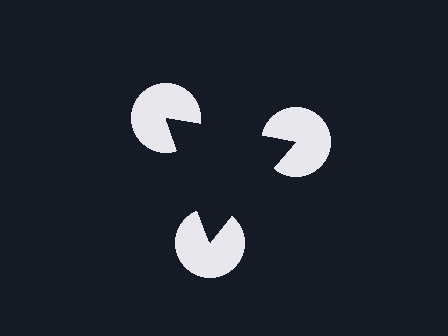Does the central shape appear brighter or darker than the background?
It typically appears slightly darker than the background, even though no actual brightness change is drawn.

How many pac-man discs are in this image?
There are 3 — one at each vertex of the illusory triangle.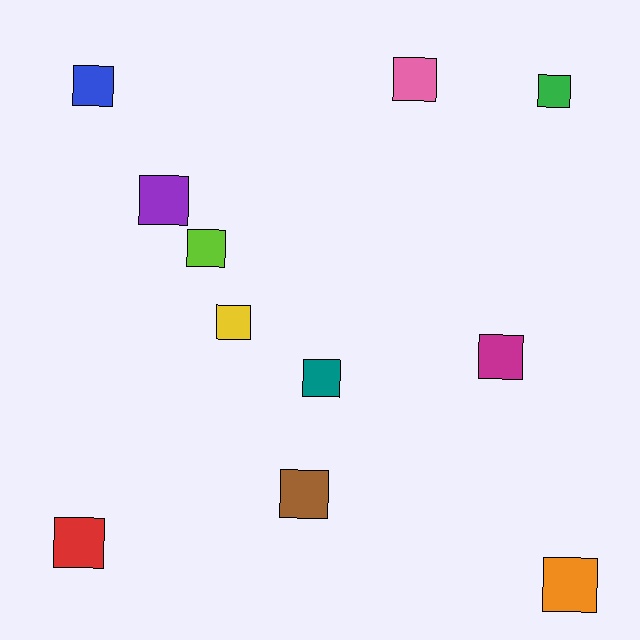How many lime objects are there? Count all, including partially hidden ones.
There is 1 lime object.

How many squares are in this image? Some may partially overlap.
There are 11 squares.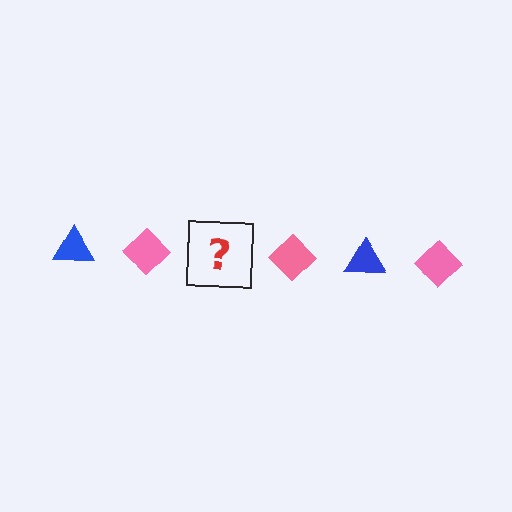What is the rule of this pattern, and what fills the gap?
The rule is that the pattern alternates between blue triangle and pink diamond. The gap should be filled with a blue triangle.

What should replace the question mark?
The question mark should be replaced with a blue triangle.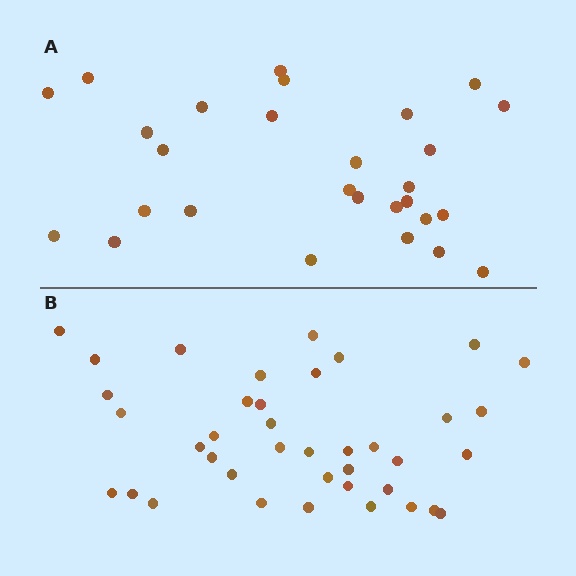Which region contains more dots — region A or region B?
Region B (the bottom region) has more dots.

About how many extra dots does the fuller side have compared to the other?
Region B has roughly 12 or so more dots than region A.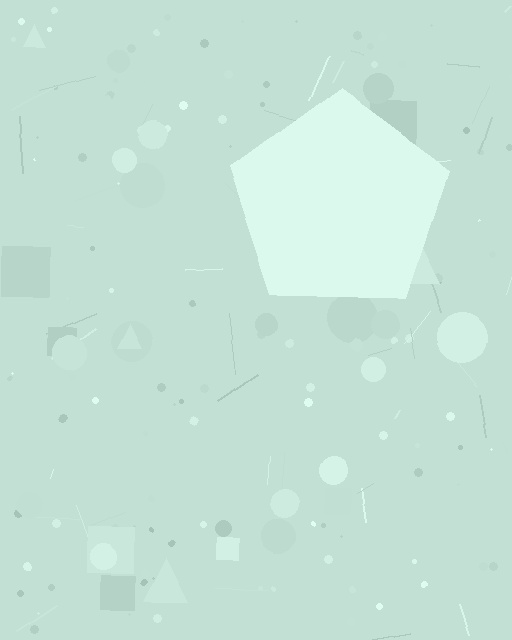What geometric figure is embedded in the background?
A pentagon is embedded in the background.